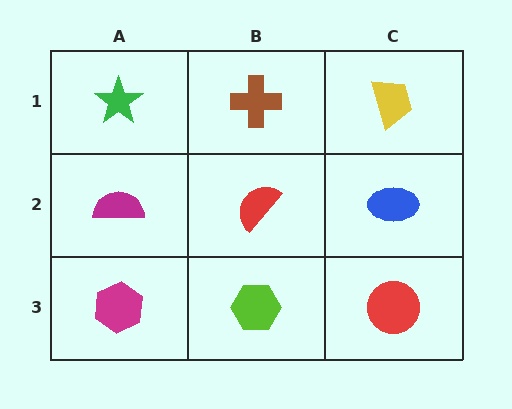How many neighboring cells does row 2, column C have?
3.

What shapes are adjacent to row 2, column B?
A brown cross (row 1, column B), a lime hexagon (row 3, column B), a magenta semicircle (row 2, column A), a blue ellipse (row 2, column C).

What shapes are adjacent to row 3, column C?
A blue ellipse (row 2, column C), a lime hexagon (row 3, column B).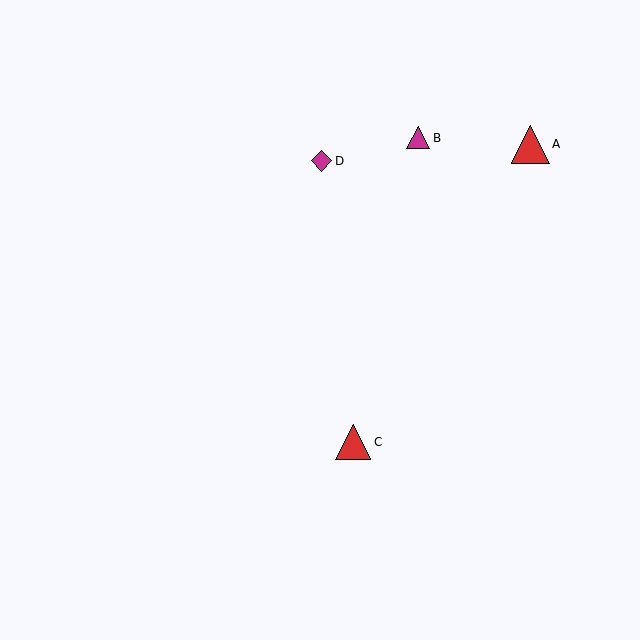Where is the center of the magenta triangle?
The center of the magenta triangle is at (418, 138).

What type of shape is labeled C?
Shape C is a red triangle.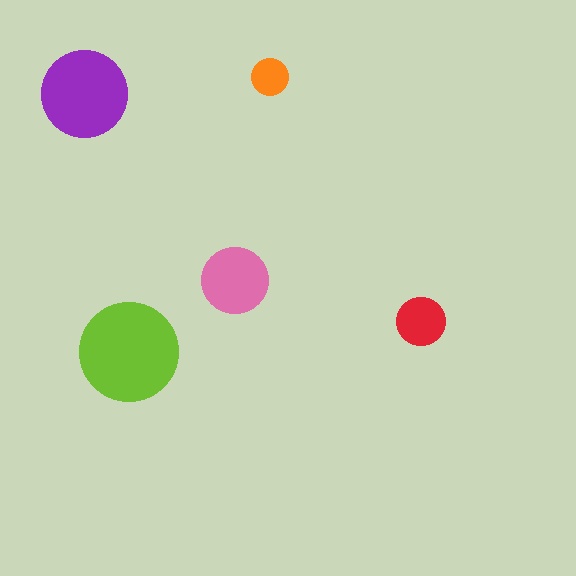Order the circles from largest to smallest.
the lime one, the purple one, the pink one, the red one, the orange one.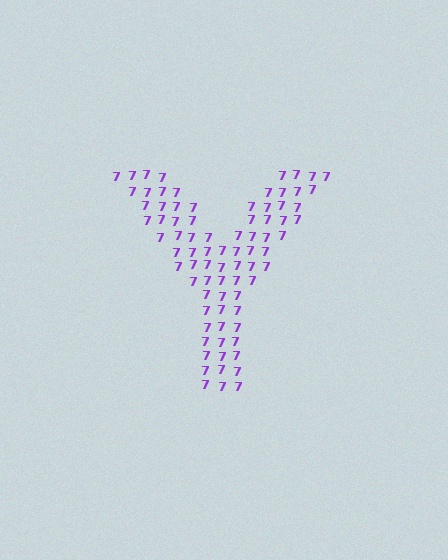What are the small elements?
The small elements are digit 7's.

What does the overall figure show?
The overall figure shows the letter Y.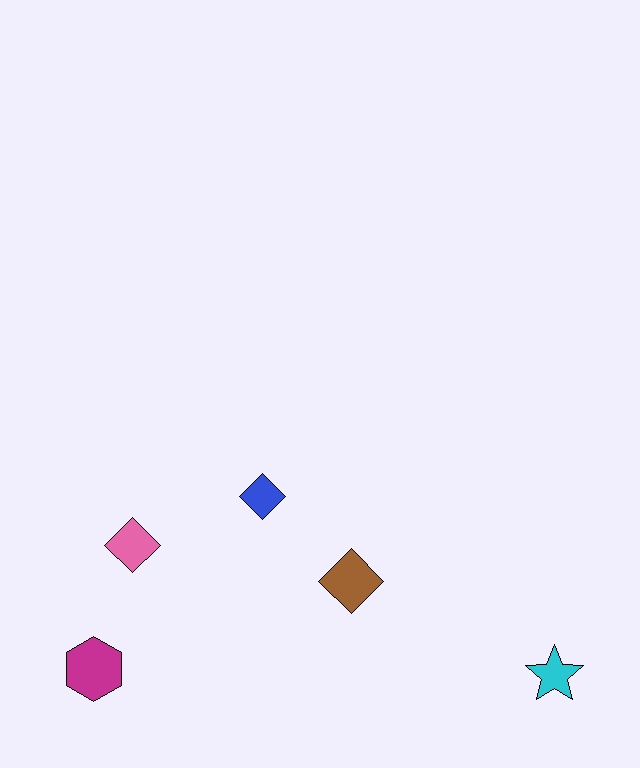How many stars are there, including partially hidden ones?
There is 1 star.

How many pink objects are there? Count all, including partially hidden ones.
There is 1 pink object.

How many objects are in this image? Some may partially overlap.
There are 5 objects.